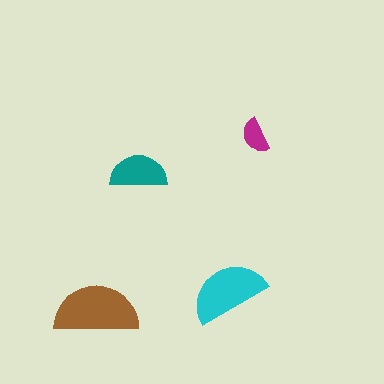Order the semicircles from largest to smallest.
the brown one, the cyan one, the teal one, the magenta one.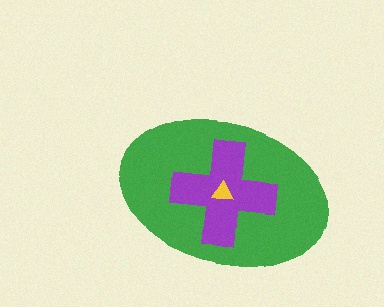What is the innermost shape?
The yellow triangle.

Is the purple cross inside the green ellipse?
Yes.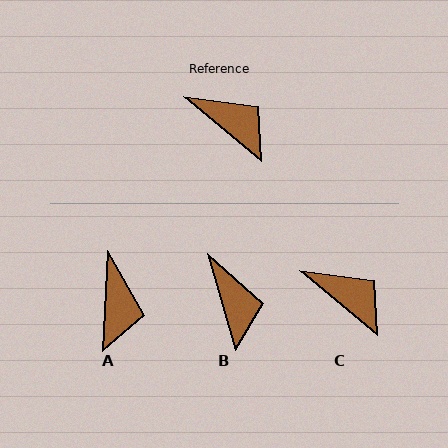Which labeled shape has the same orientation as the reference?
C.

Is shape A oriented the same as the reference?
No, it is off by about 53 degrees.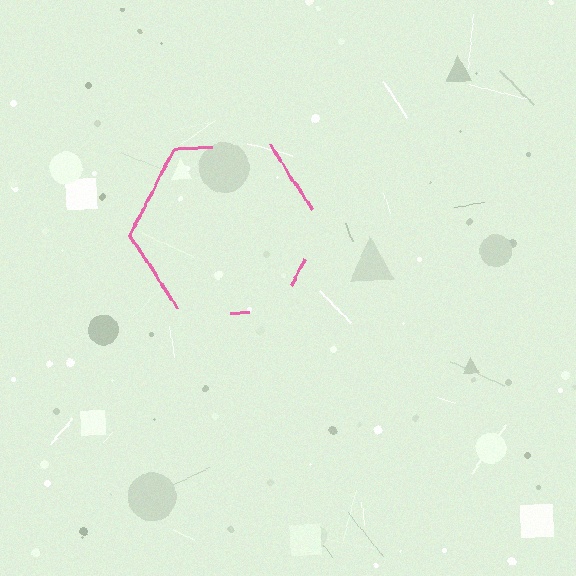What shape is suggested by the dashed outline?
The dashed outline suggests a hexagon.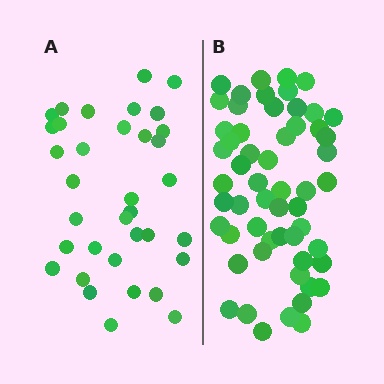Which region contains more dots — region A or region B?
Region B (the right region) has more dots.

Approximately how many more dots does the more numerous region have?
Region B has approximately 20 more dots than region A.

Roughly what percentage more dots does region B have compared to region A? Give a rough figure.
About 60% more.